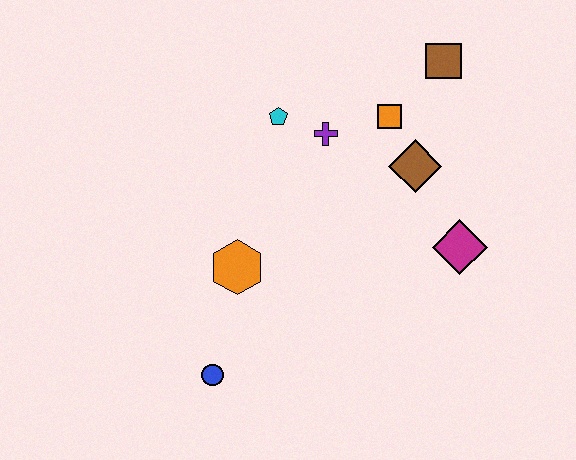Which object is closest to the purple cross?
The cyan pentagon is closest to the purple cross.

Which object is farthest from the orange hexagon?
The brown square is farthest from the orange hexagon.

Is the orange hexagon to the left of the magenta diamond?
Yes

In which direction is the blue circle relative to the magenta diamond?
The blue circle is to the left of the magenta diamond.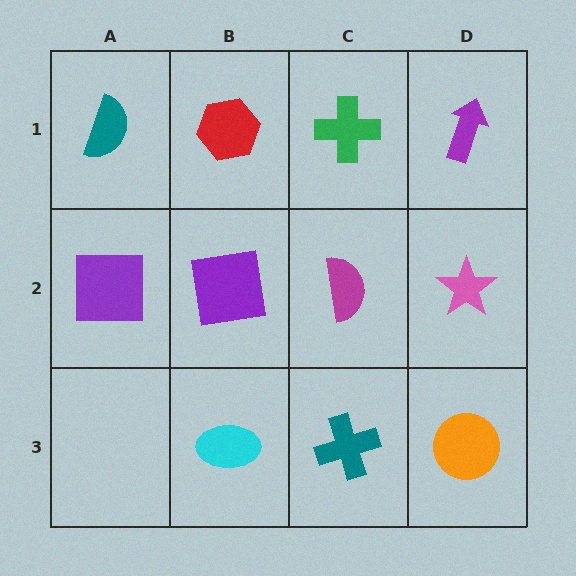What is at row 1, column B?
A red hexagon.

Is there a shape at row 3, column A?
No, that cell is empty.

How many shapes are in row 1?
4 shapes.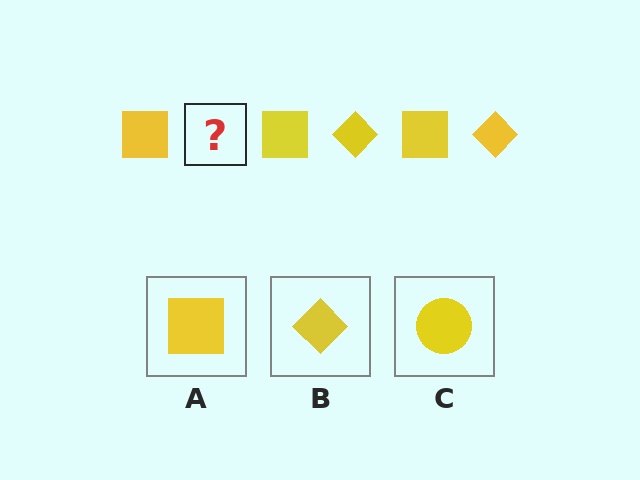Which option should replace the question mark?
Option B.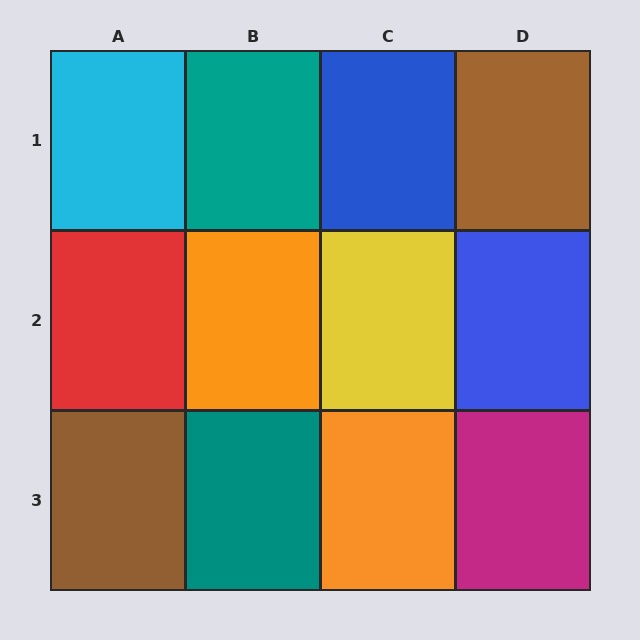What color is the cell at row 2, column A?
Red.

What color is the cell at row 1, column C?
Blue.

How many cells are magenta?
1 cell is magenta.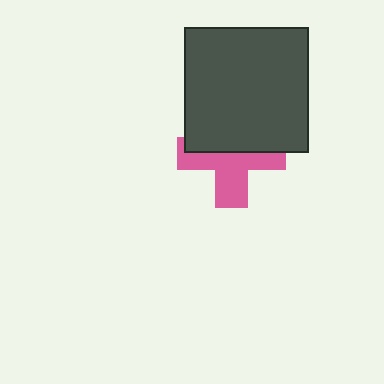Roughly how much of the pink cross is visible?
About half of it is visible (roughly 52%).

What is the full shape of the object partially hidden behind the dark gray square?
The partially hidden object is a pink cross.